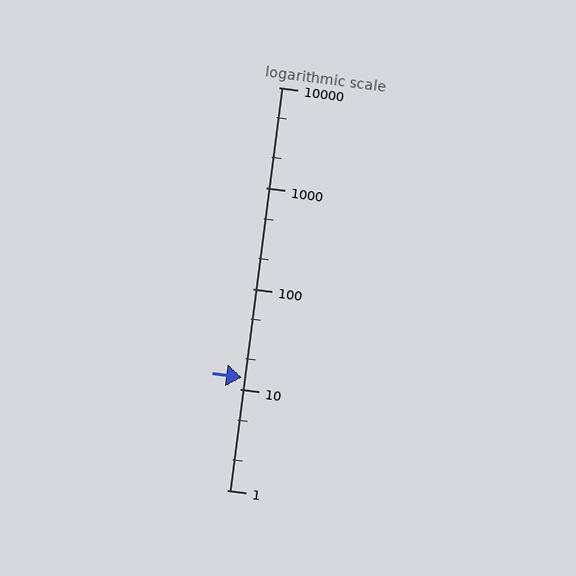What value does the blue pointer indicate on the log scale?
The pointer indicates approximately 13.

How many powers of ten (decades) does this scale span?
The scale spans 4 decades, from 1 to 10000.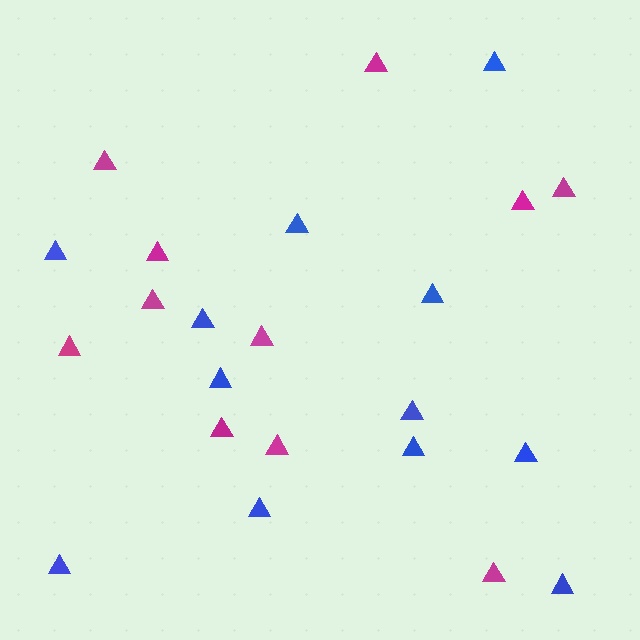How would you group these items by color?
There are 2 groups: one group of blue triangles (12) and one group of magenta triangles (11).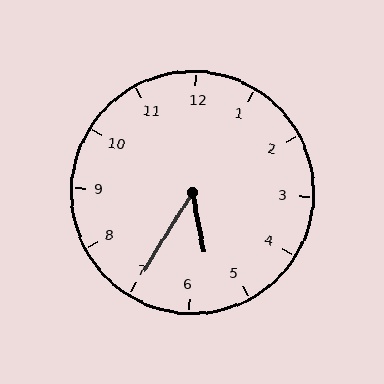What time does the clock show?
5:35.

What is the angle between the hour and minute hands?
Approximately 42 degrees.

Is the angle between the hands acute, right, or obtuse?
It is acute.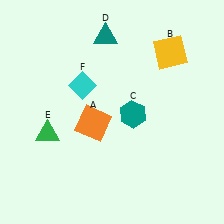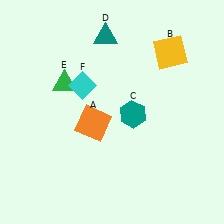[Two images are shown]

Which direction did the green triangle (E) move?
The green triangle (E) moved up.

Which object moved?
The green triangle (E) moved up.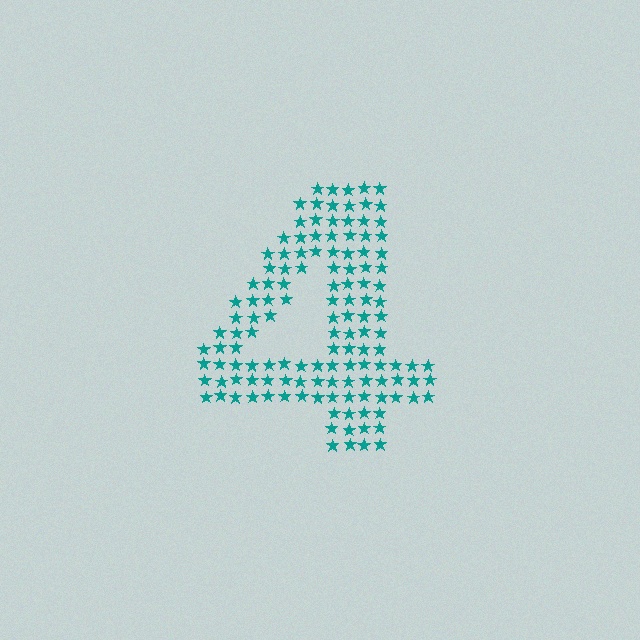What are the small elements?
The small elements are stars.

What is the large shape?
The large shape is the digit 4.